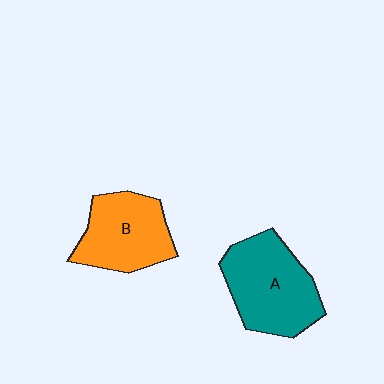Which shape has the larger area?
Shape A (teal).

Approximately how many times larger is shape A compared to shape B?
Approximately 1.2 times.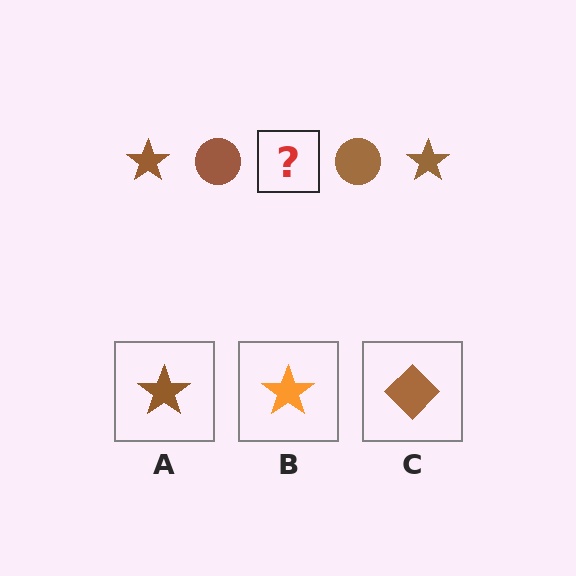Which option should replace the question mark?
Option A.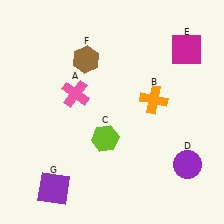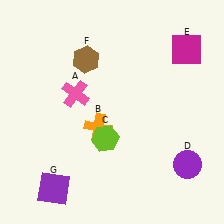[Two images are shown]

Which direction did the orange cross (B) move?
The orange cross (B) moved left.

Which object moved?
The orange cross (B) moved left.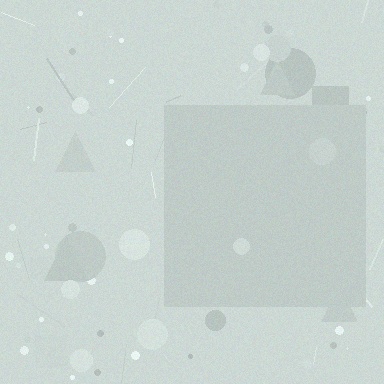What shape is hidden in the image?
A square is hidden in the image.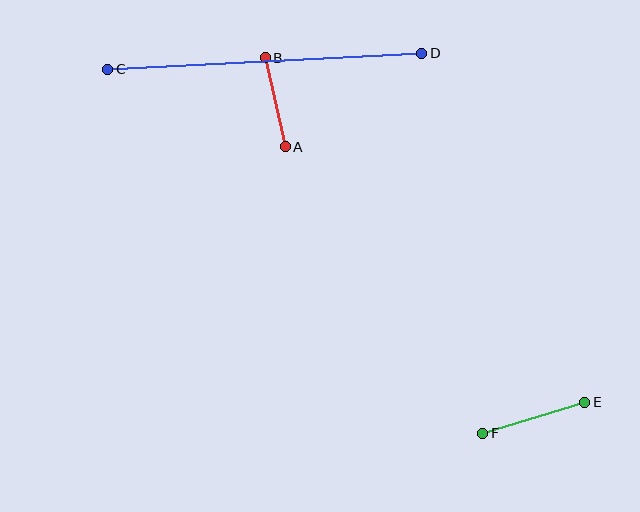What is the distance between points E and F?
The distance is approximately 107 pixels.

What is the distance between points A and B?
The distance is approximately 91 pixels.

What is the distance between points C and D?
The distance is approximately 315 pixels.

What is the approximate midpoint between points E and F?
The midpoint is at approximately (534, 418) pixels.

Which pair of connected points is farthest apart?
Points C and D are farthest apart.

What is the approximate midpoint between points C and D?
The midpoint is at approximately (265, 61) pixels.